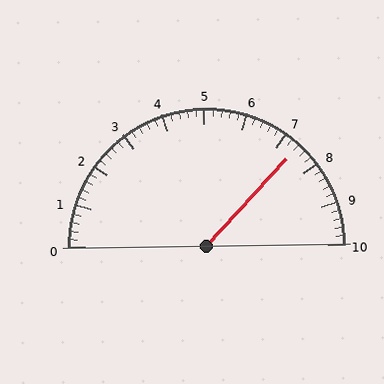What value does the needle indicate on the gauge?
The needle indicates approximately 7.4.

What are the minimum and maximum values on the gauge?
The gauge ranges from 0 to 10.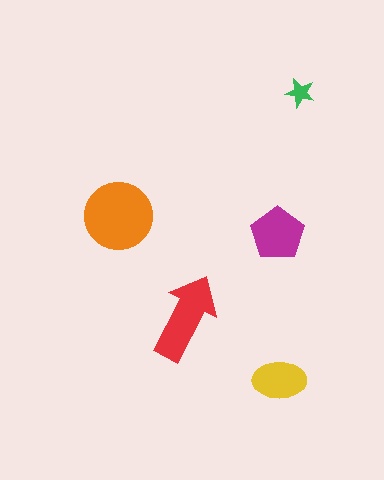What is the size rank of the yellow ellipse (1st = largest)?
4th.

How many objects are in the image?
There are 5 objects in the image.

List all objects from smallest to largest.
The green star, the yellow ellipse, the magenta pentagon, the red arrow, the orange circle.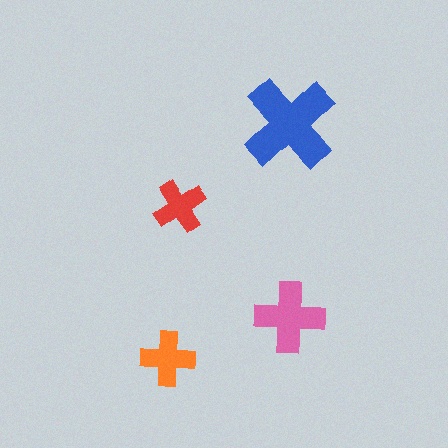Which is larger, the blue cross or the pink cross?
The blue one.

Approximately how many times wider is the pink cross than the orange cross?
About 1.5 times wider.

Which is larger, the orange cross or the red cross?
The orange one.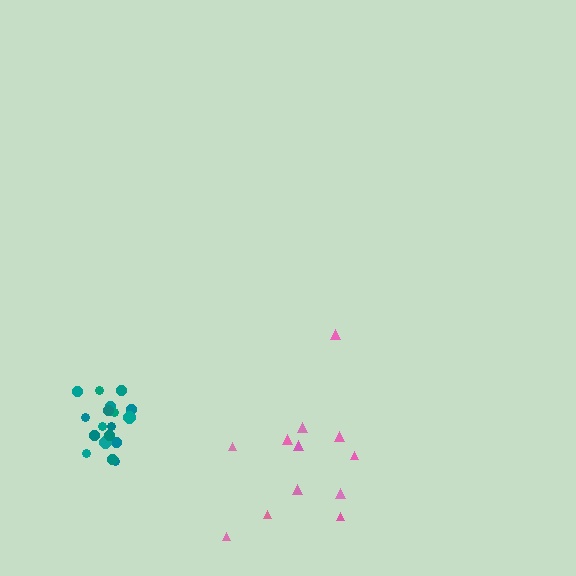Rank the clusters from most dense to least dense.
teal, pink.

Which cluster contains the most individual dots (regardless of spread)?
Teal (18).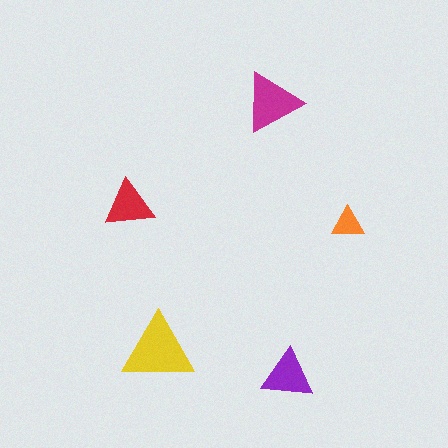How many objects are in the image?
There are 5 objects in the image.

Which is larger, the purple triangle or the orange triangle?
The purple one.